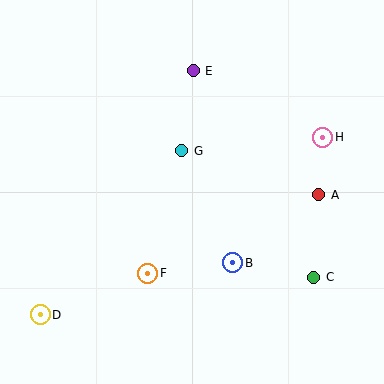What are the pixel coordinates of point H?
Point H is at (323, 137).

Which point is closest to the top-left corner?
Point E is closest to the top-left corner.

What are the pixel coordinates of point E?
Point E is at (193, 71).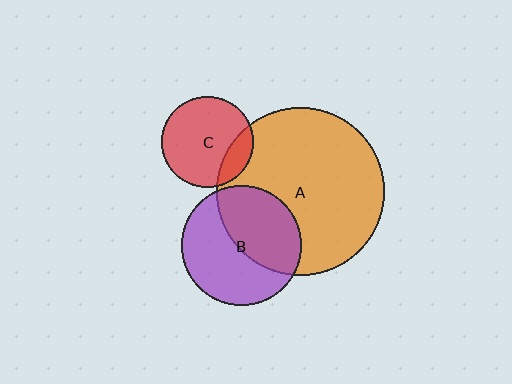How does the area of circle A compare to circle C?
Approximately 3.3 times.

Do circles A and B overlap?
Yes.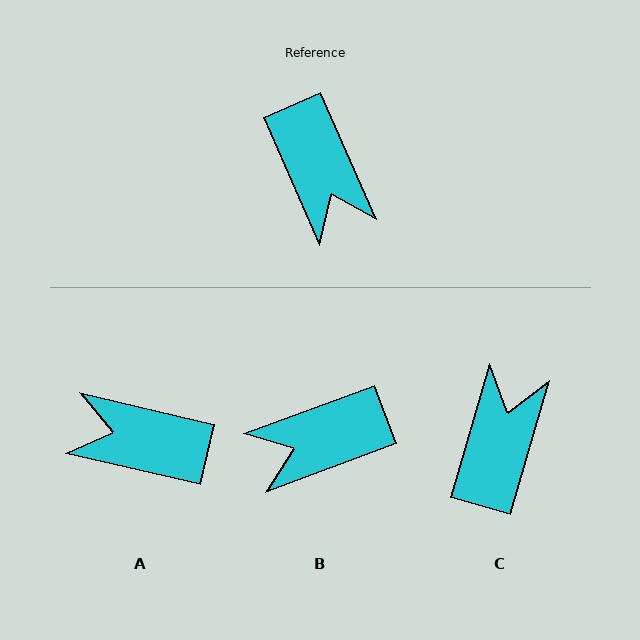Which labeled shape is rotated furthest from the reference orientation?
C, about 140 degrees away.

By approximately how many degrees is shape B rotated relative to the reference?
Approximately 93 degrees clockwise.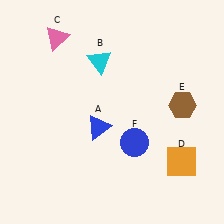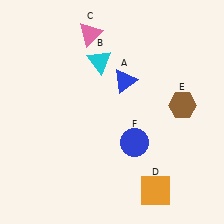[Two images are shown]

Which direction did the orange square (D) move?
The orange square (D) moved down.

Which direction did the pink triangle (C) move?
The pink triangle (C) moved right.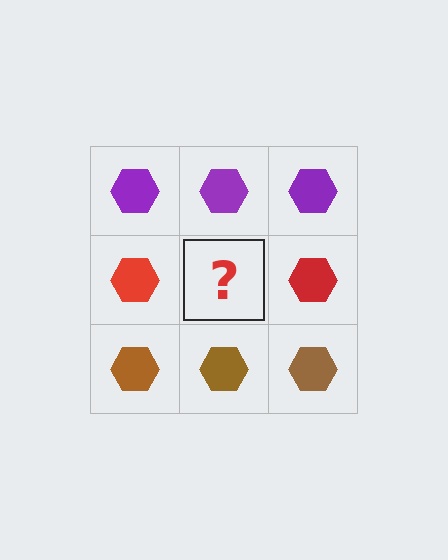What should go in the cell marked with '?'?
The missing cell should contain a red hexagon.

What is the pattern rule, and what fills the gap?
The rule is that each row has a consistent color. The gap should be filled with a red hexagon.